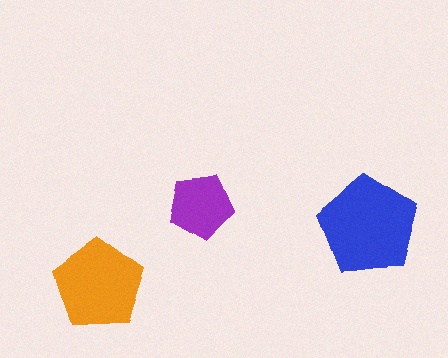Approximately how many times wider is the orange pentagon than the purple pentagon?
About 1.5 times wider.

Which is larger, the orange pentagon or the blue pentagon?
The blue one.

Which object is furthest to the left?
The orange pentagon is leftmost.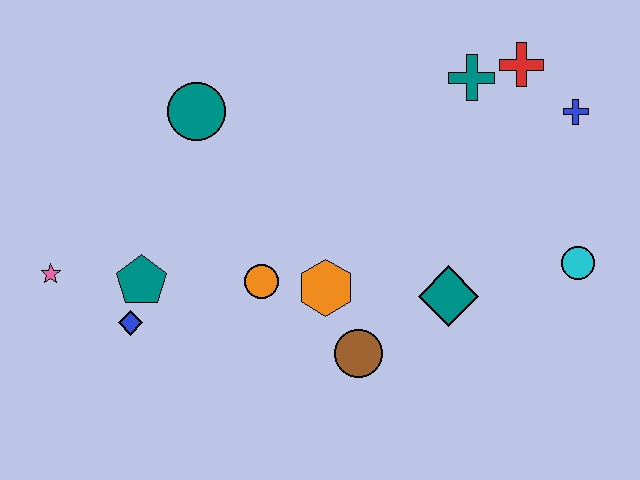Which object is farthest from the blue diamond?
The blue cross is farthest from the blue diamond.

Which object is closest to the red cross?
The teal cross is closest to the red cross.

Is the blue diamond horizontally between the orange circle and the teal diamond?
No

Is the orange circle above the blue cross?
No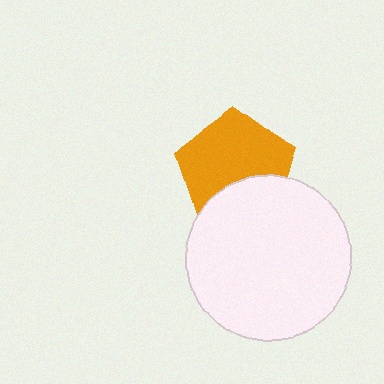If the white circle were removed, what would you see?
You would see the complete orange pentagon.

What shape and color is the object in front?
The object in front is a white circle.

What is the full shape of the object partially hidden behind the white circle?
The partially hidden object is an orange pentagon.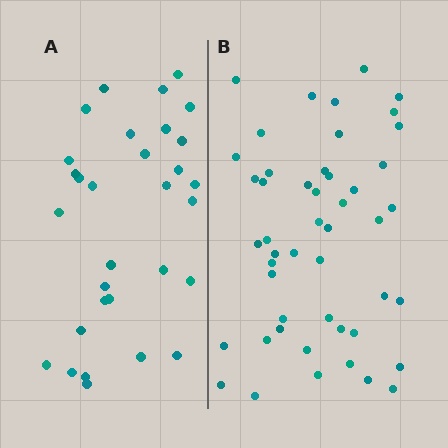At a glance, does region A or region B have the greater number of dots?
Region B (the right region) has more dots.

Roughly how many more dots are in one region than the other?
Region B has approximately 15 more dots than region A.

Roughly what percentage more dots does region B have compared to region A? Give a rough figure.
About 55% more.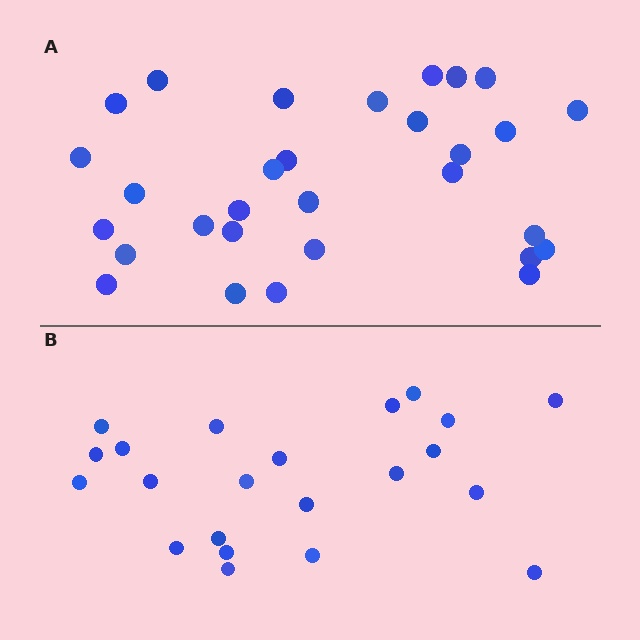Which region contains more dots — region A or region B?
Region A (the top region) has more dots.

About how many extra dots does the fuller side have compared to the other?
Region A has roughly 8 or so more dots than region B.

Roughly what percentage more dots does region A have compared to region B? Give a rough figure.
About 35% more.